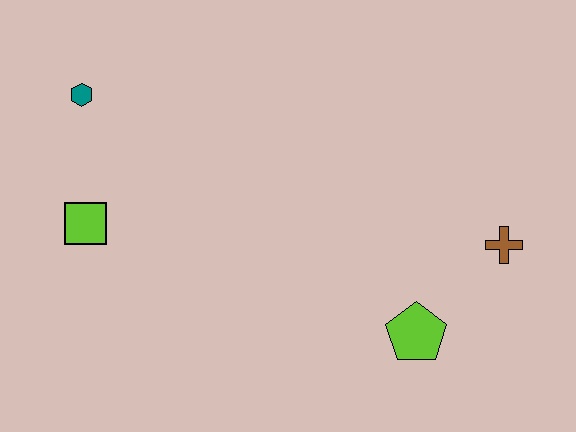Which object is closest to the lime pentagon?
The brown cross is closest to the lime pentagon.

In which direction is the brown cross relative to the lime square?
The brown cross is to the right of the lime square.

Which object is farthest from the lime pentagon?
The teal hexagon is farthest from the lime pentagon.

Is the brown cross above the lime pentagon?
Yes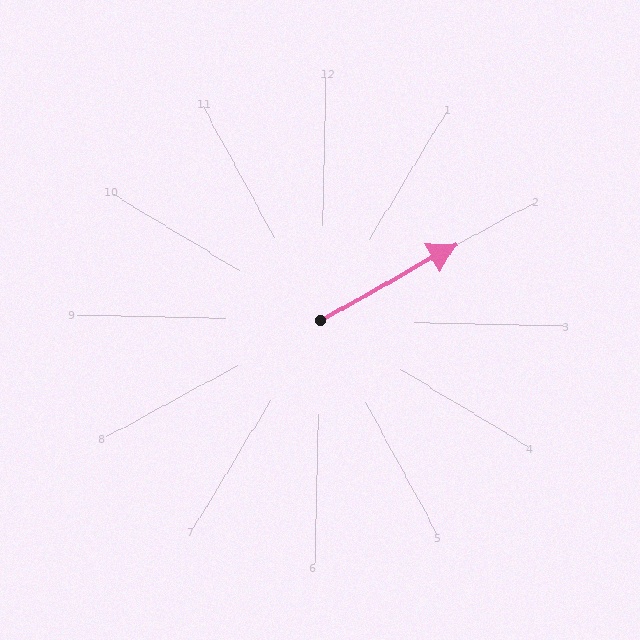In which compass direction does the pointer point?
Northeast.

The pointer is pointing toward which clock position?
Roughly 2 o'clock.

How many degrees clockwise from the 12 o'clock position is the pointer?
Approximately 60 degrees.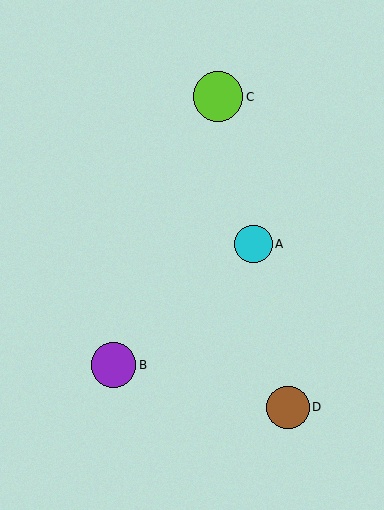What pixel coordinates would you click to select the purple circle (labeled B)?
Click at (114, 365) to select the purple circle B.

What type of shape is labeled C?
Shape C is a lime circle.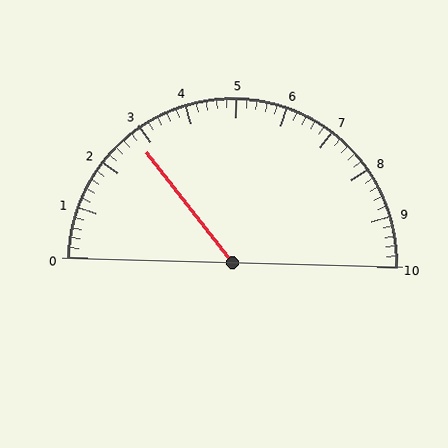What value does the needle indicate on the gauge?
The needle indicates approximately 2.8.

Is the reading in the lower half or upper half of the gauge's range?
The reading is in the lower half of the range (0 to 10).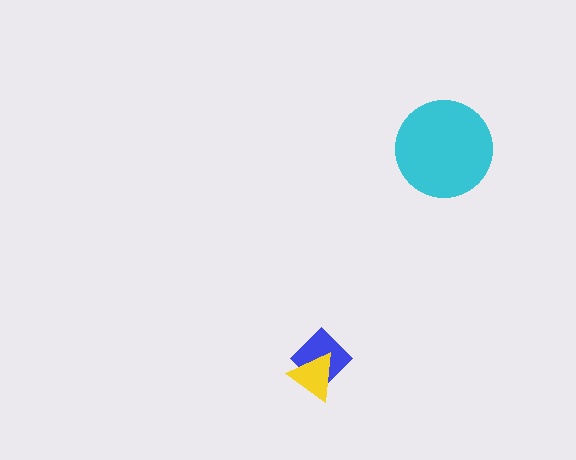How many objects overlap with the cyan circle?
0 objects overlap with the cyan circle.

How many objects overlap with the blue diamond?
1 object overlaps with the blue diamond.